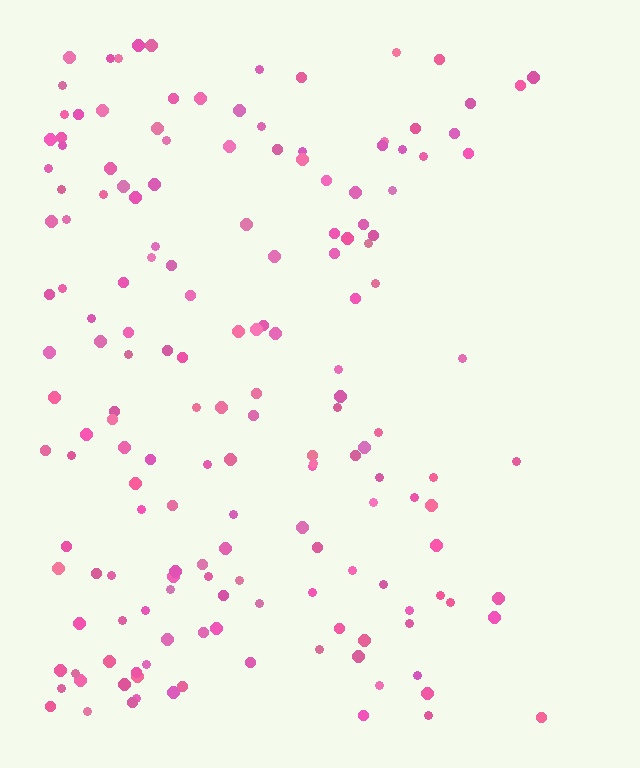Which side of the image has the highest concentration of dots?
The left.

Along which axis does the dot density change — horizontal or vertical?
Horizontal.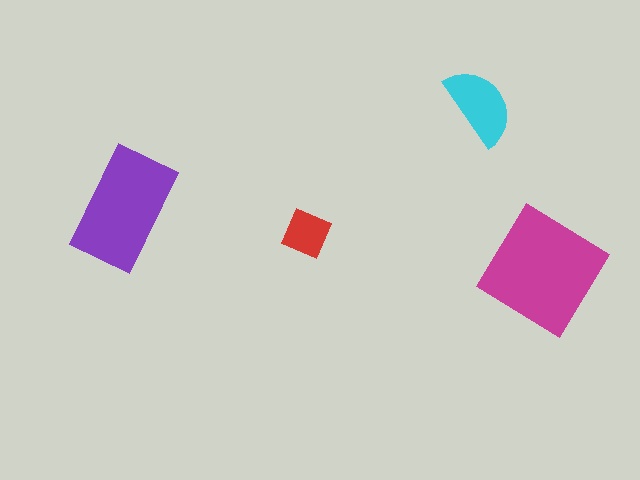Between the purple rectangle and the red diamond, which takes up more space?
The purple rectangle.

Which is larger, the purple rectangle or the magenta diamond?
The magenta diamond.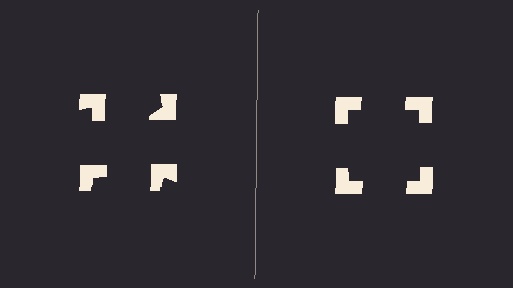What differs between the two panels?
The notched squares are positioned identically on both sides; only the wedge orientations differ. On the right they align to a square; on the left they are misaligned.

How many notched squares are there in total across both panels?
8 — 4 on each side.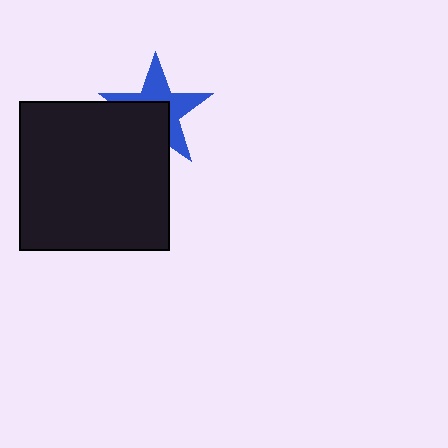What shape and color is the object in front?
The object in front is a black square.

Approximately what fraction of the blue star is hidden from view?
Roughly 45% of the blue star is hidden behind the black square.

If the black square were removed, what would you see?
You would see the complete blue star.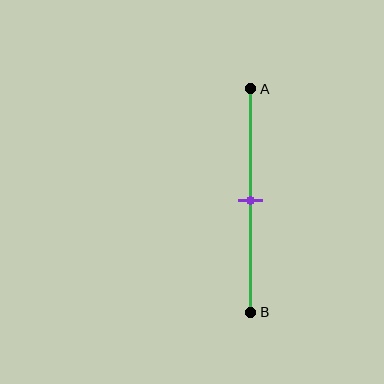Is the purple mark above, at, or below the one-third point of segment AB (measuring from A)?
The purple mark is below the one-third point of segment AB.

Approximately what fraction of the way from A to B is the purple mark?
The purple mark is approximately 50% of the way from A to B.